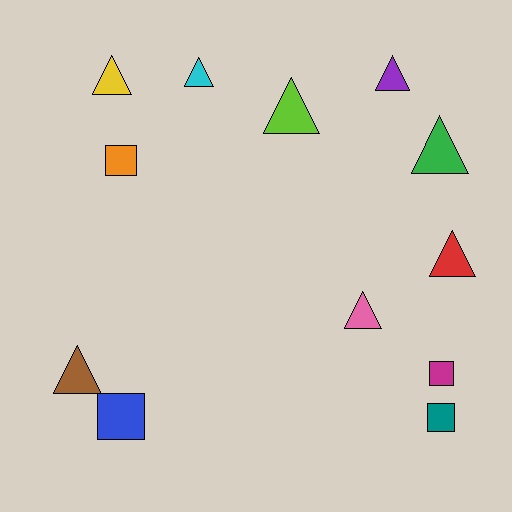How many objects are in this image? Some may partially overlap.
There are 12 objects.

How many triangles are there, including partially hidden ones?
There are 8 triangles.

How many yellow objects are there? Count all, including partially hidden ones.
There is 1 yellow object.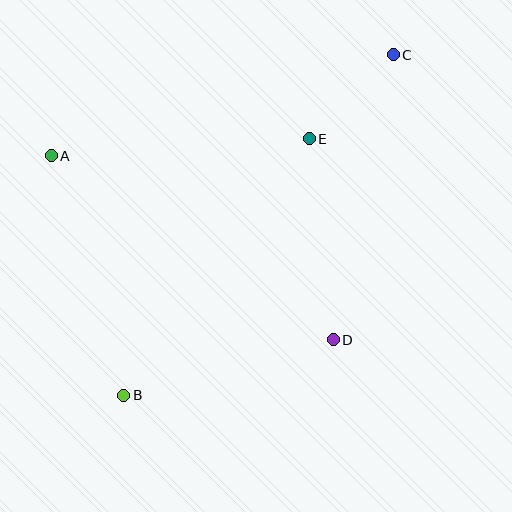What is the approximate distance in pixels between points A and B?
The distance between A and B is approximately 250 pixels.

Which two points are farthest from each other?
Points B and C are farthest from each other.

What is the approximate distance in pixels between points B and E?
The distance between B and E is approximately 316 pixels.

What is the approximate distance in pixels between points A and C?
The distance between A and C is approximately 357 pixels.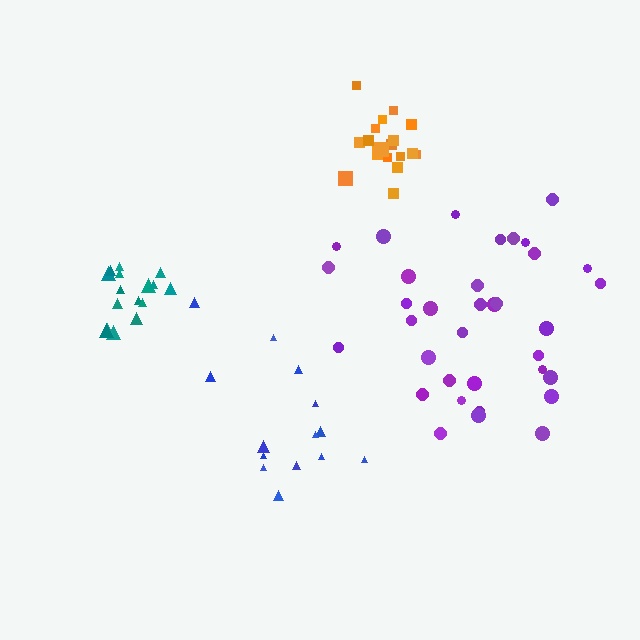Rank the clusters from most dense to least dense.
orange, teal, purple, blue.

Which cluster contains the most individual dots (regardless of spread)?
Purple (35).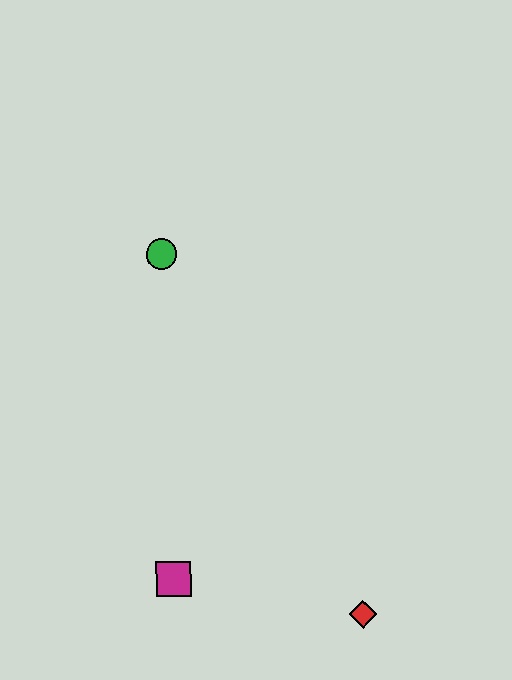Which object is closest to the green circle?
The magenta square is closest to the green circle.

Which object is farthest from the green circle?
The red diamond is farthest from the green circle.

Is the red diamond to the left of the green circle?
No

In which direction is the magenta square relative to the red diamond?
The magenta square is to the left of the red diamond.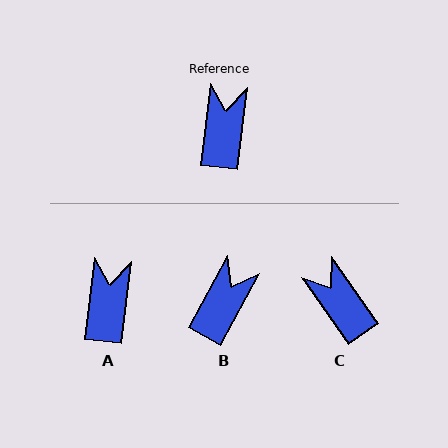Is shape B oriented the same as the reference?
No, it is off by about 22 degrees.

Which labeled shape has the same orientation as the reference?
A.